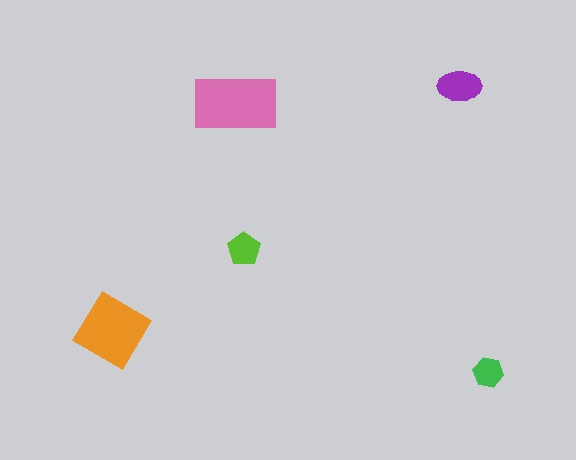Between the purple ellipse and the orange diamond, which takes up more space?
The orange diamond.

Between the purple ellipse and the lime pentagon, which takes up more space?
The purple ellipse.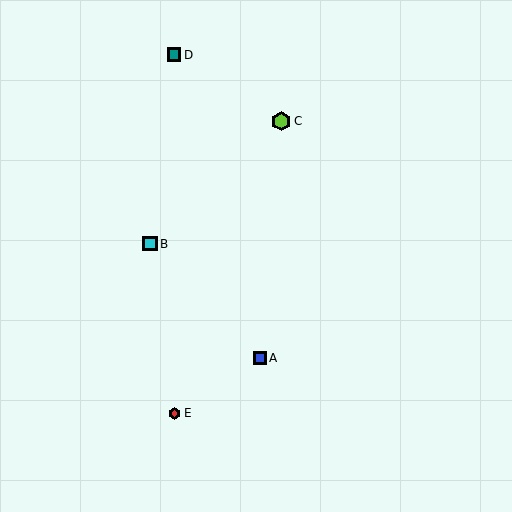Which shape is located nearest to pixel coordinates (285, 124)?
The lime hexagon (labeled C) at (281, 121) is nearest to that location.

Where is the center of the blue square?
The center of the blue square is at (260, 358).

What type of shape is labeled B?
Shape B is a cyan square.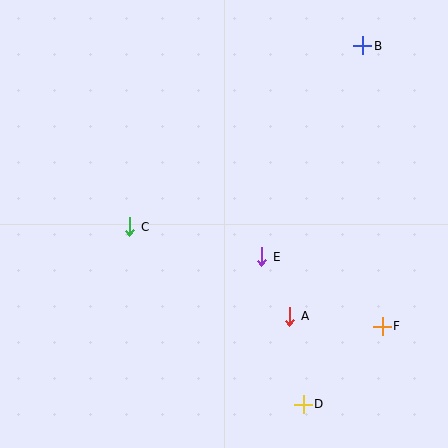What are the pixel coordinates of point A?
Point A is at (290, 316).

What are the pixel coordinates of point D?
Point D is at (303, 404).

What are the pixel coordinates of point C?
Point C is at (130, 227).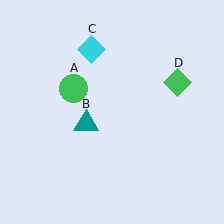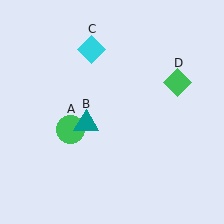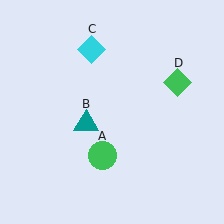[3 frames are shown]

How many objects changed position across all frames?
1 object changed position: green circle (object A).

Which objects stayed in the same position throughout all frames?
Teal triangle (object B) and cyan diamond (object C) and green diamond (object D) remained stationary.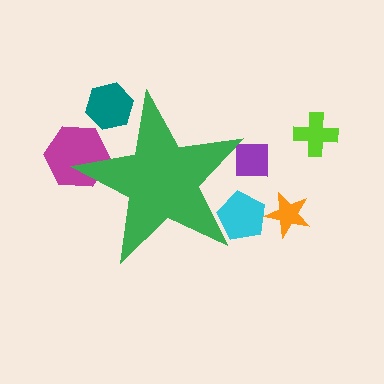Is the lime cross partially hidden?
No, the lime cross is fully visible.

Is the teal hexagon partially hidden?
Yes, the teal hexagon is partially hidden behind the green star.